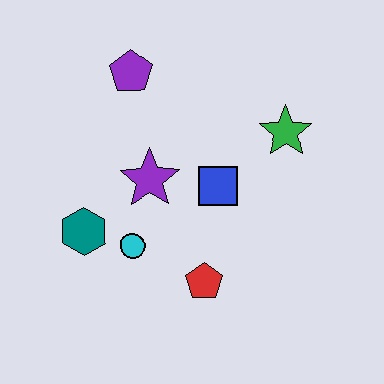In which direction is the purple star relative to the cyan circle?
The purple star is above the cyan circle.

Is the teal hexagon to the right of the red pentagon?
No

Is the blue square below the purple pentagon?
Yes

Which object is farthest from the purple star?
The green star is farthest from the purple star.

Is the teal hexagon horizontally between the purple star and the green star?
No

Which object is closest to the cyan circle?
The teal hexagon is closest to the cyan circle.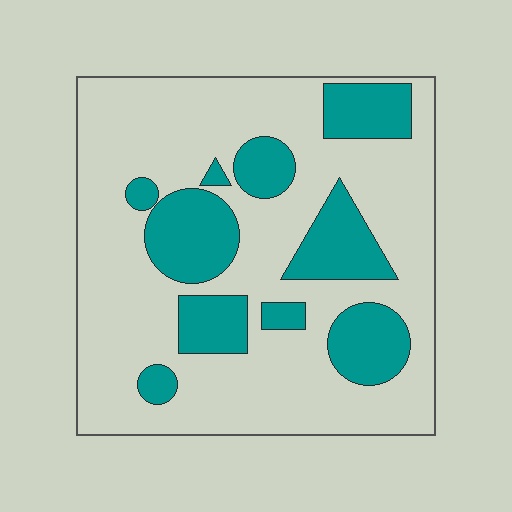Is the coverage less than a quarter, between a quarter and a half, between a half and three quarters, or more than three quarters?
Between a quarter and a half.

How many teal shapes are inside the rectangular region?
10.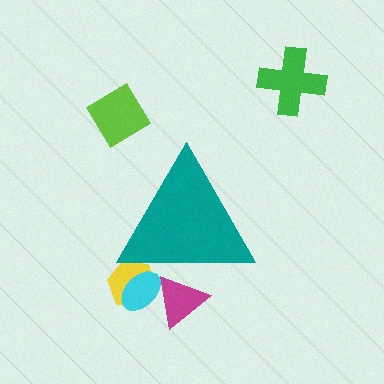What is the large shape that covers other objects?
A teal triangle.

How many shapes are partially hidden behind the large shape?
3 shapes are partially hidden.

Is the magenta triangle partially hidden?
Yes, the magenta triangle is partially hidden behind the teal triangle.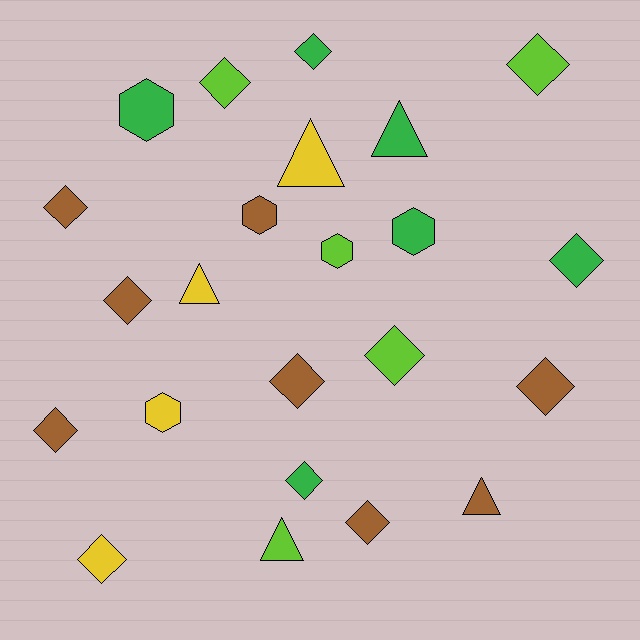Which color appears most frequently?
Brown, with 8 objects.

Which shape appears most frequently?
Diamond, with 13 objects.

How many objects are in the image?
There are 23 objects.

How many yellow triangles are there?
There are 2 yellow triangles.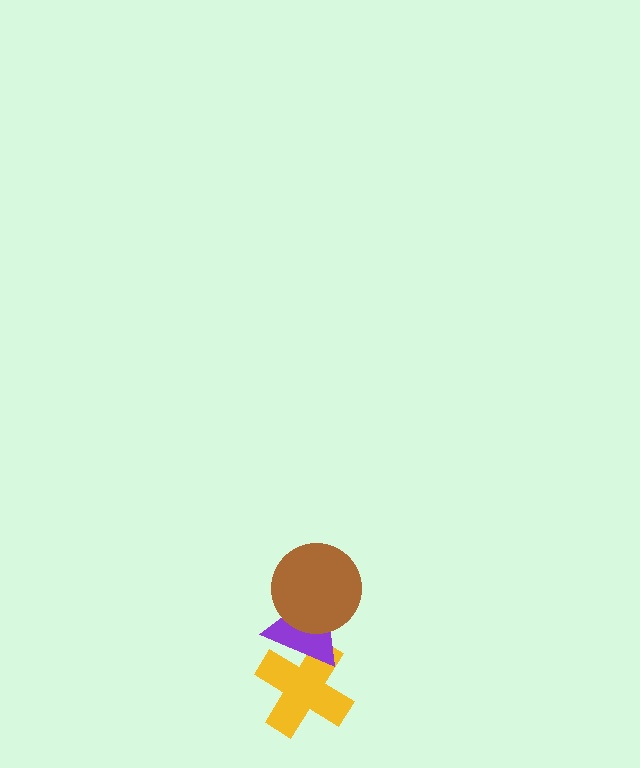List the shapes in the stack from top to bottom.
From top to bottom: the brown circle, the purple triangle, the yellow cross.